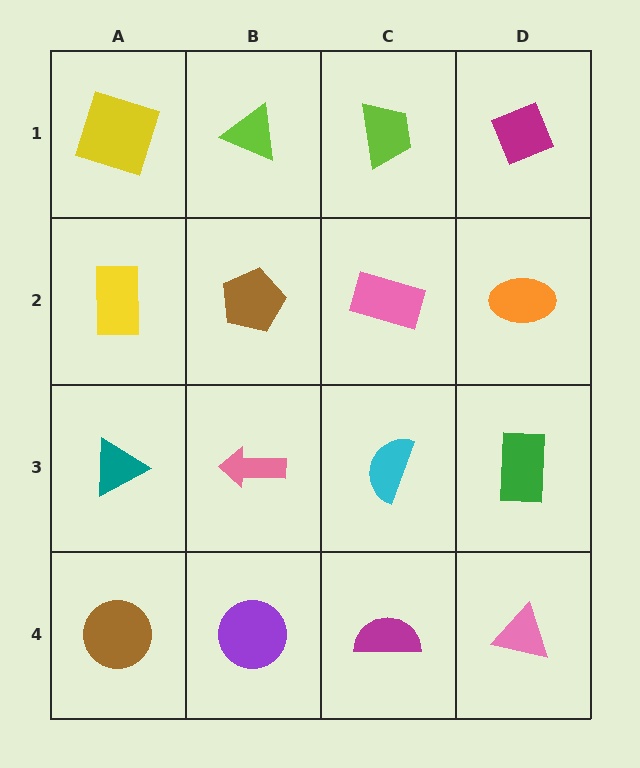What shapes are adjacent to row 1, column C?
A pink rectangle (row 2, column C), a lime triangle (row 1, column B), a magenta diamond (row 1, column D).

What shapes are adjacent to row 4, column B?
A pink arrow (row 3, column B), a brown circle (row 4, column A), a magenta semicircle (row 4, column C).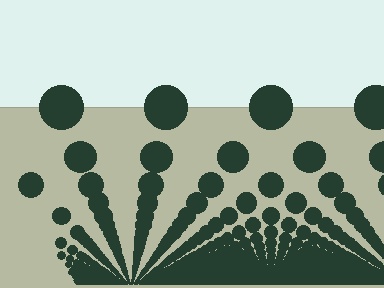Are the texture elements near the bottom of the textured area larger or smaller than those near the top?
Smaller. The gradient is inverted — elements near the bottom are smaller and denser.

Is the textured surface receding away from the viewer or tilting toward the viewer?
The surface appears to tilt toward the viewer. Texture elements get larger and sparser toward the top.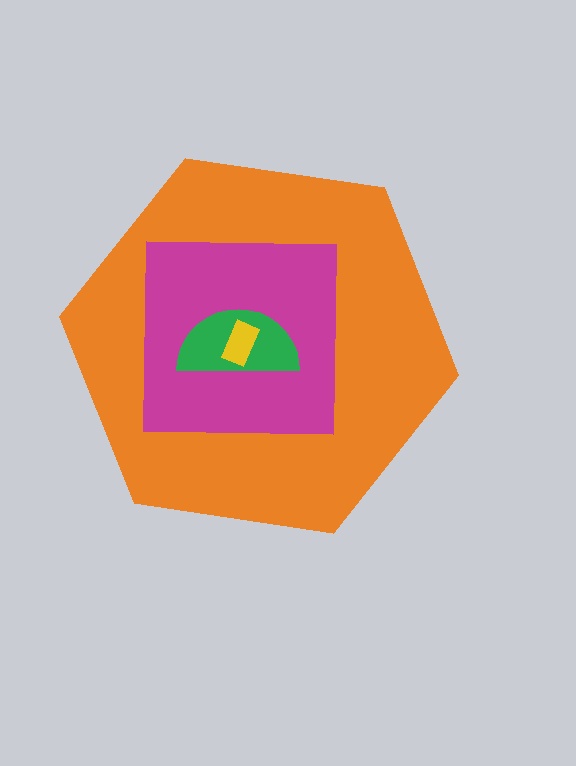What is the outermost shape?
The orange hexagon.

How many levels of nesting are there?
4.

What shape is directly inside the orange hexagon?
The magenta square.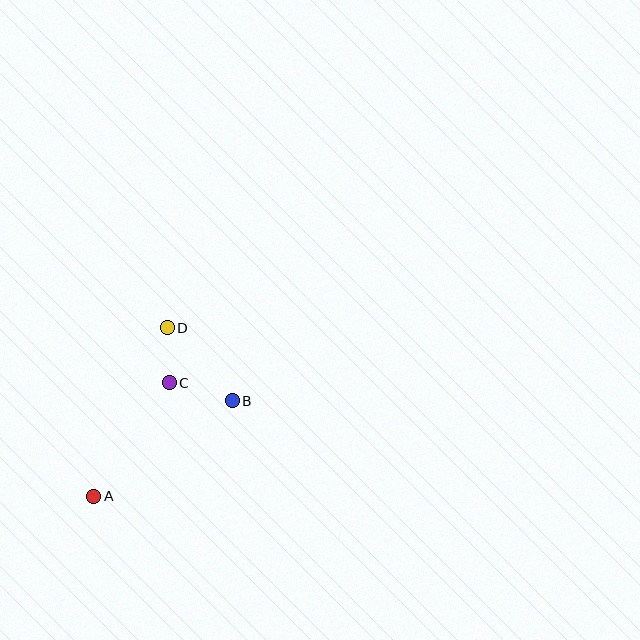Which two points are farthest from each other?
Points A and D are farthest from each other.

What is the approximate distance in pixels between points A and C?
The distance between A and C is approximately 137 pixels.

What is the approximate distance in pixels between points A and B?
The distance between A and B is approximately 169 pixels.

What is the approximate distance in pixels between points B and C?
The distance between B and C is approximately 66 pixels.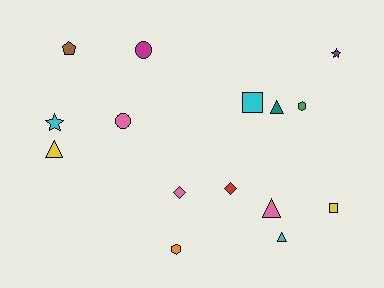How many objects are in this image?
There are 15 objects.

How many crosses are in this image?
There are no crosses.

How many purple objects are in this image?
There is 1 purple object.